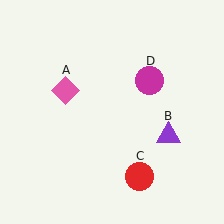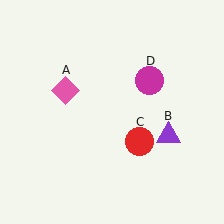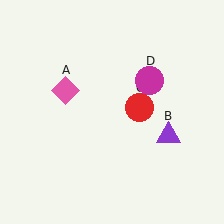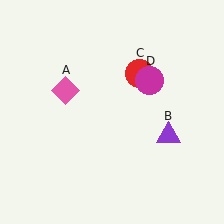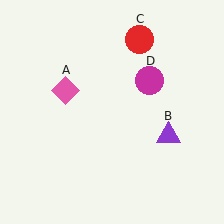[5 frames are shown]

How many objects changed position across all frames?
1 object changed position: red circle (object C).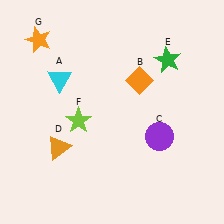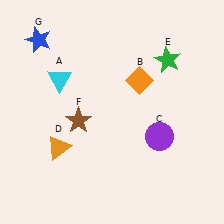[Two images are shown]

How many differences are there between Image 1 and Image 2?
There are 2 differences between the two images.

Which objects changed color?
F changed from lime to brown. G changed from orange to blue.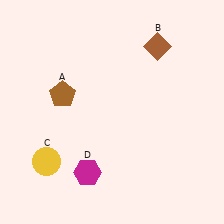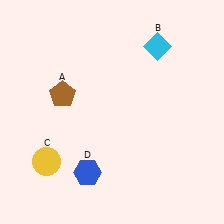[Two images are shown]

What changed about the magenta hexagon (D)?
In Image 1, D is magenta. In Image 2, it changed to blue.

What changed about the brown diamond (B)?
In Image 1, B is brown. In Image 2, it changed to cyan.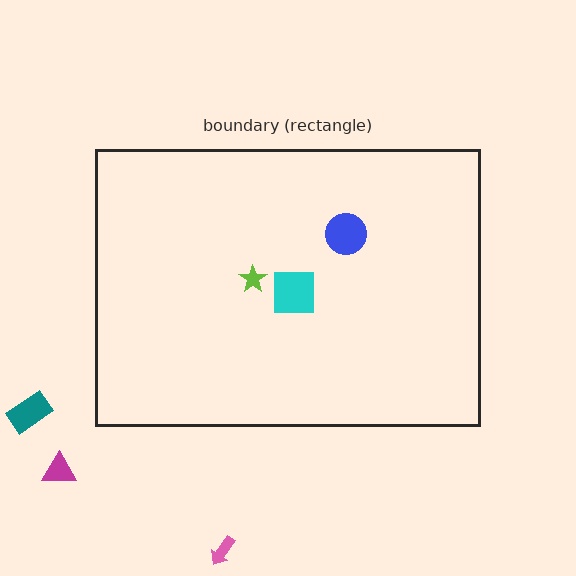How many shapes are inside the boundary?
3 inside, 3 outside.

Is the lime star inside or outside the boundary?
Inside.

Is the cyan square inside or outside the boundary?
Inside.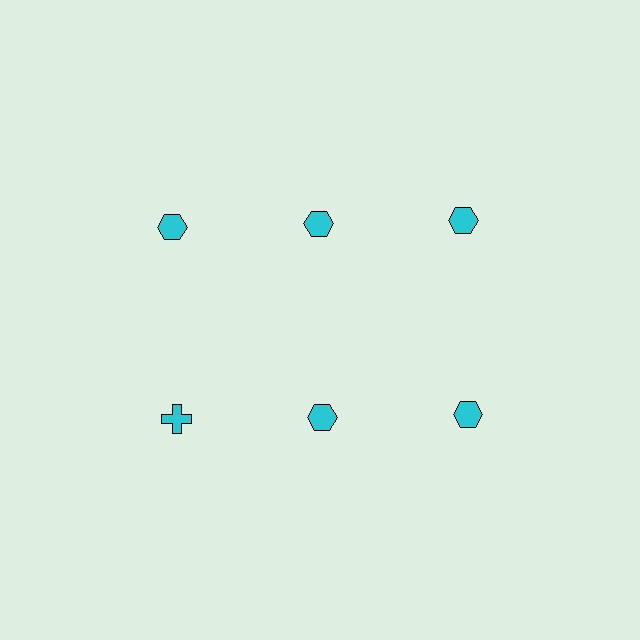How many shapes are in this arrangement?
There are 6 shapes arranged in a grid pattern.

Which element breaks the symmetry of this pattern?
The cyan cross in the second row, leftmost column breaks the symmetry. All other shapes are cyan hexagons.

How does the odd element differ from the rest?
It has a different shape: cross instead of hexagon.